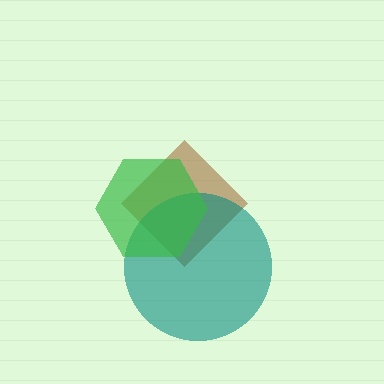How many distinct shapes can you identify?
There are 3 distinct shapes: a brown diamond, a teal circle, a green hexagon.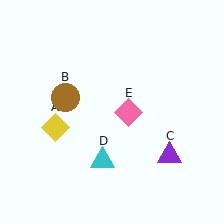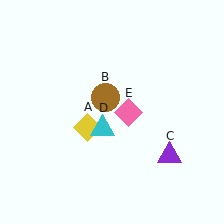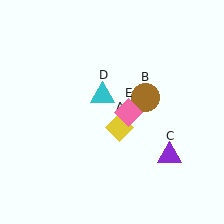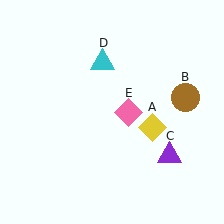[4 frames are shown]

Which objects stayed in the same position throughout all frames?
Purple triangle (object C) and pink diamond (object E) remained stationary.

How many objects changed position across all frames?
3 objects changed position: yellow diamond (object A), brown circle (object B), cyan triangle (object D).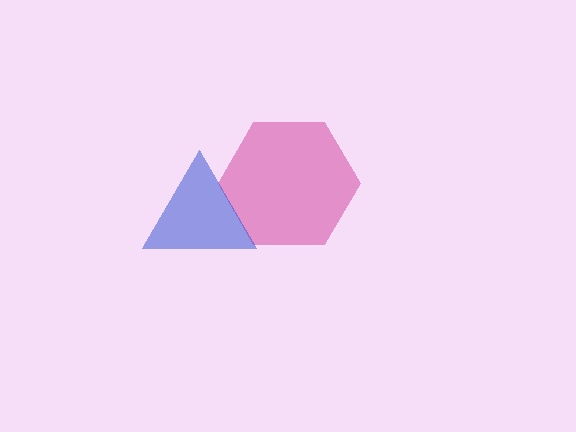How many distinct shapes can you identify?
There are 2 distinct shapes: a magenta hexagon, a blue triangle.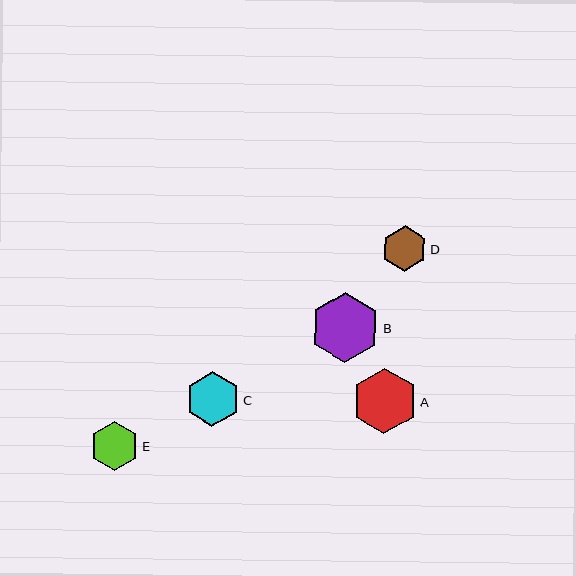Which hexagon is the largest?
Hexagon B is the largest with a size of approximately 70 pixels.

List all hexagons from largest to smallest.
From largest to smallest: B, A, C, E, D.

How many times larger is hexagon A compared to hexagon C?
Hexagon A is approximately 1.2 times the size of hexagon C.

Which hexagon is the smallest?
Hexagon D is the smallest with a size of approximately 46 pixels.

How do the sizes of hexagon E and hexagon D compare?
Hexagon E and hexagon D are approximately the same size.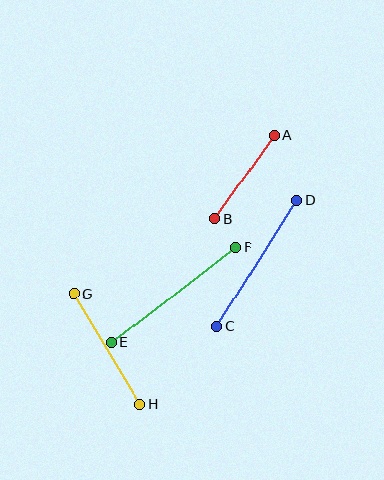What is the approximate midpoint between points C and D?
The midpoint is at approximately (257, 263) pixels.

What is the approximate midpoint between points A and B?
The midpoint is at approximately (244, 177) pixels.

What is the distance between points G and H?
The distance is approximately 128 pixels.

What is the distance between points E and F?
The distance is approximately 157 pixels.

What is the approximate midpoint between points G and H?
The midpoint is at approximately (106, 349) pixels.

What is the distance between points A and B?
The distance is approximately 103 pixels.